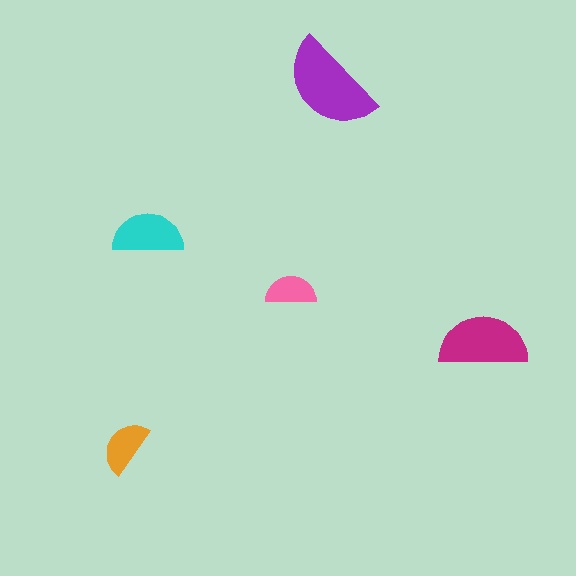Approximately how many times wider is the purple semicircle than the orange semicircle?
About 2 times wider.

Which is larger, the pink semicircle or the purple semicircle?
The purple one.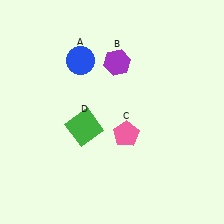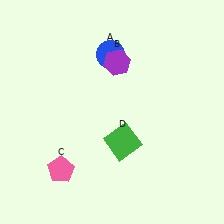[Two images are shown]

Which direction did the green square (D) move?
The green square (D) moved right.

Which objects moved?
The objects that moved are: the blue circle (A), the pink pentagon (C), the green square (D).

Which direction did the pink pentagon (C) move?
The pink pentagon (C) moved left.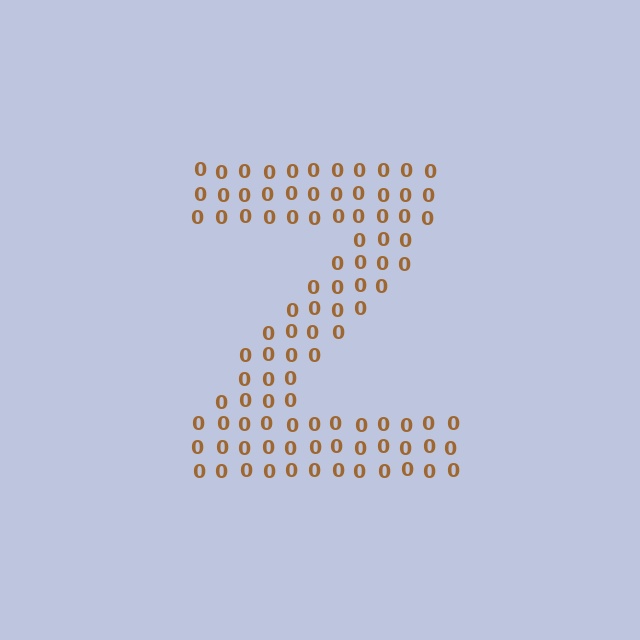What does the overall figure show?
The overall figure shows the letter Z.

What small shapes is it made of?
It is made of small digit 0's.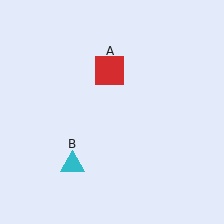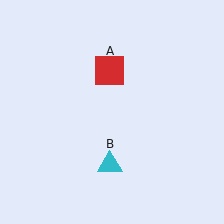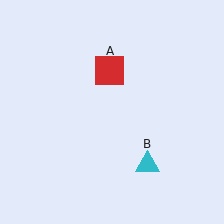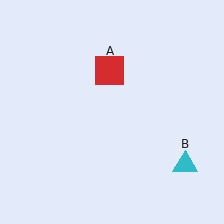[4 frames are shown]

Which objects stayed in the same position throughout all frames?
Red square (object A) remained stationary.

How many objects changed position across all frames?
1 object changed position: cyan triangle (object B).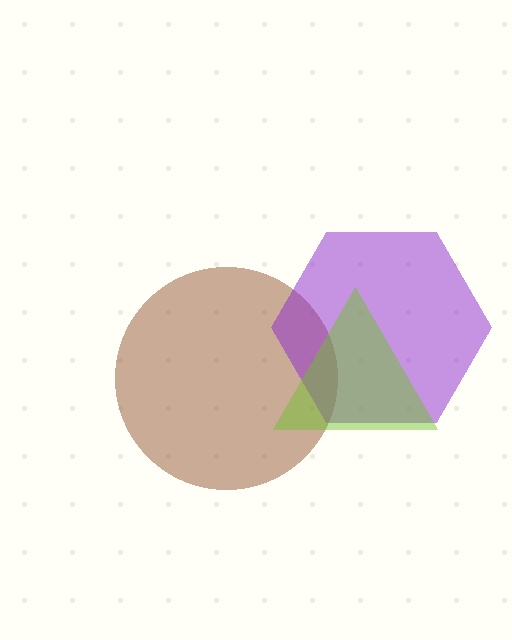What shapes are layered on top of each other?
The layered shapes are: a brown circle, a purple hexagon, a lime triangle.